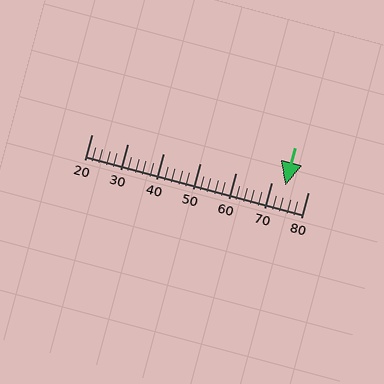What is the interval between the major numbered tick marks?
The major tick marks are spaced 10 units apart.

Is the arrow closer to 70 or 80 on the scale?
The arrow is closer to 70.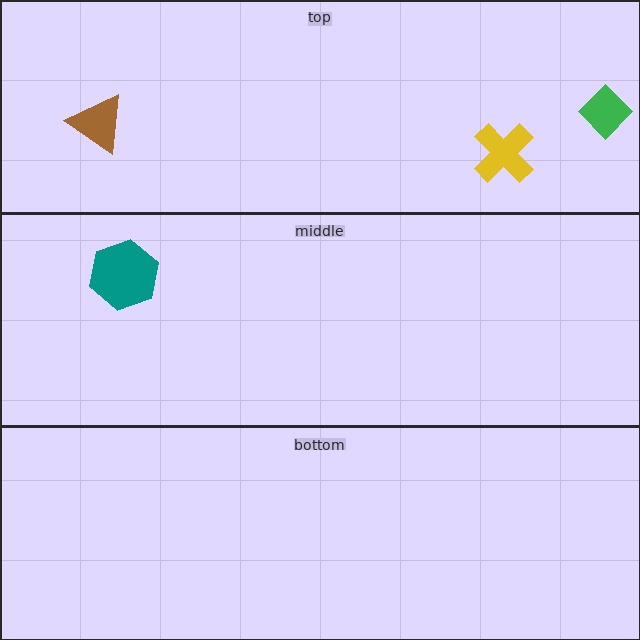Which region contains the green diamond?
The top region.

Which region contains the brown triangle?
The top region.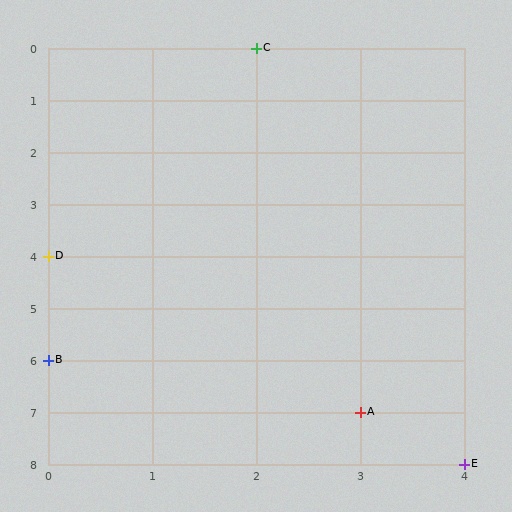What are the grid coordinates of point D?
Point D is at grid coordinates (0, 4).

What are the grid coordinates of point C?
Point C is at grid coordinates (2, 0).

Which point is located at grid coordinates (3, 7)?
Point A is at (3, 7).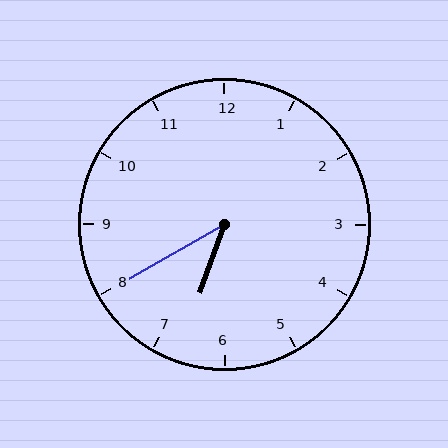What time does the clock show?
6:40.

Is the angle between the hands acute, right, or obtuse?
It is acute.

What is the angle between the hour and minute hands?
Approximately 40 degrees.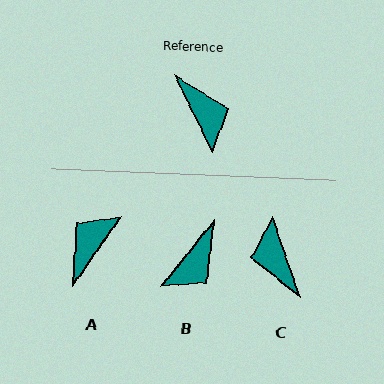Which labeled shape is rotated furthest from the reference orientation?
C, about 173 degrees away.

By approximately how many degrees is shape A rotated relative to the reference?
Approximately 119 degrees counter-clockwise.